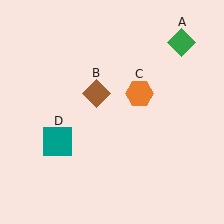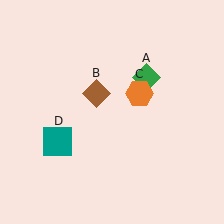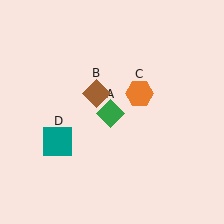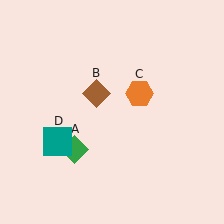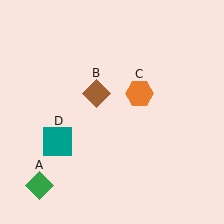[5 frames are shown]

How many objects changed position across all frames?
1 object changed position: green diamond (object A).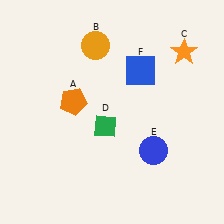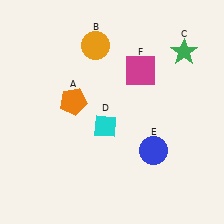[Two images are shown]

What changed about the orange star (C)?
In Image 1, C is orange. In Image 2, it changed to green.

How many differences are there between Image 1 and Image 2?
There are 3 differences between the two images.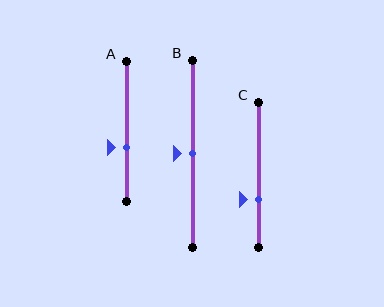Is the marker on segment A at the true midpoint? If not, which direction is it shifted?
No, the marker on segment A is shifted downward by about 11% of the segment length.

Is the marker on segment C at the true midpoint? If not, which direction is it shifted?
No, the marker on segment C is shifted downward by about 17% of the segment length.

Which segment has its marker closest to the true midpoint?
Segment B has its marker closest to the true midpoint.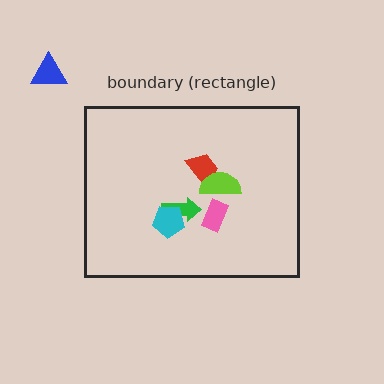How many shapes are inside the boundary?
5 inside, 1 outside.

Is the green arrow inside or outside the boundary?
Inside.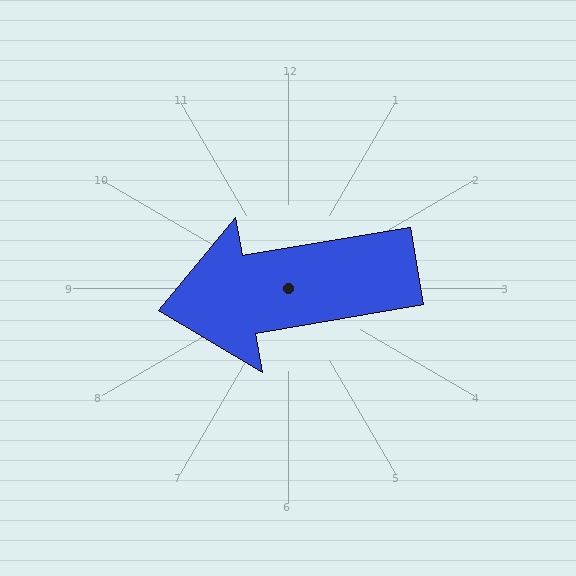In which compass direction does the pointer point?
West.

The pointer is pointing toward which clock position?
Roughly 9 o'clock.